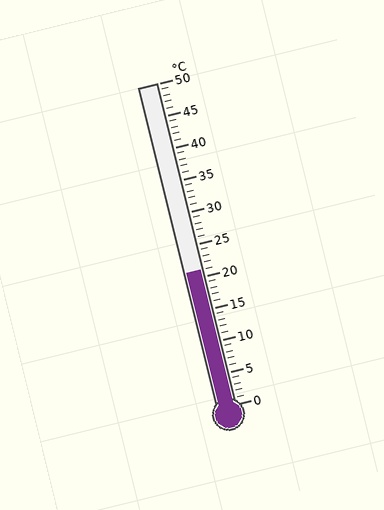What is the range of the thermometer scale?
The thermometer scale ranges from 0°C to 50°C.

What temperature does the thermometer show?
The thermometer shows approximately 21°C.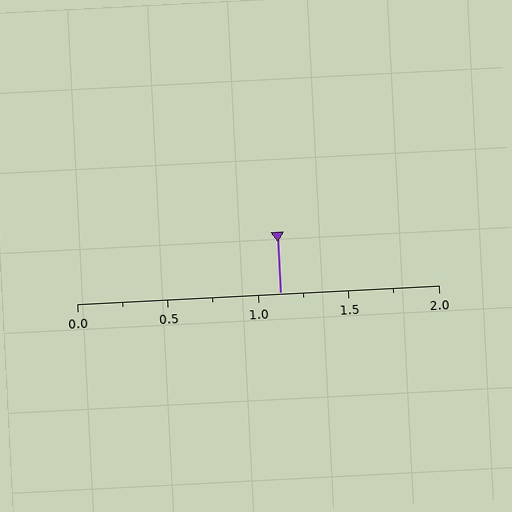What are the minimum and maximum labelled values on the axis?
The axis runs from 0.0 to 2.0.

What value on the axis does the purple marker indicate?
The marker indicates approximately 1.12.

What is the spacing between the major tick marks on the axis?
The major ticks are spaced 0.5 apart.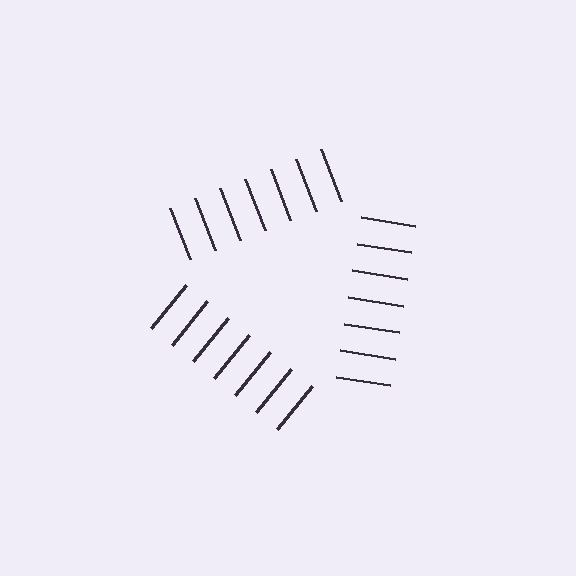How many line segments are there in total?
21 — 7 along each of the 3 edges.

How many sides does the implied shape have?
3 sides — the line-ends trace a triangle.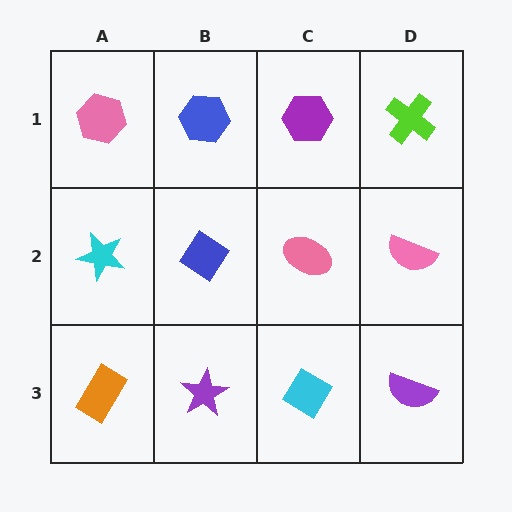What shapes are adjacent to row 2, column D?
A lime cross (row 1, column D), a purple semicircle (row 3, column D), a pink ellipse (row 2, column C).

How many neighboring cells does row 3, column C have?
3.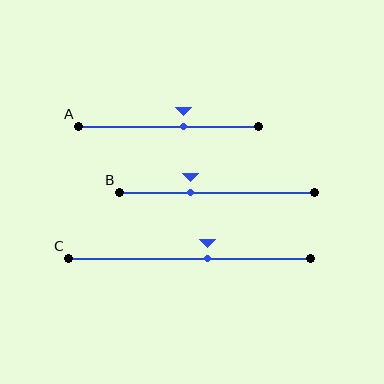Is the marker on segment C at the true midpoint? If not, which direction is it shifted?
No, the marker on segment C is shifted to the right by about 8% of the segment length.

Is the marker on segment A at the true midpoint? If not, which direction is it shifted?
No, the marker on segment A is shifted to the right by about 9% of the segment length.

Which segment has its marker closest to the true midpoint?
Segment C has its marker closest to the true midpoint.